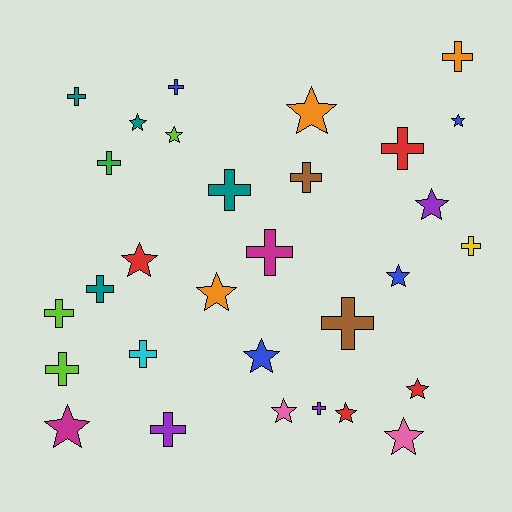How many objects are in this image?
There are 30 objects.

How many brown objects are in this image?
There are 2 brown objects.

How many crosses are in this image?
There are 16 crosses.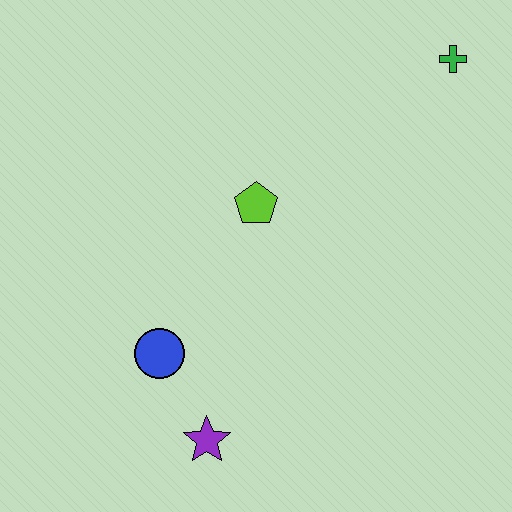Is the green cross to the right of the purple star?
Yes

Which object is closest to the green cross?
The lime pentagon is closest to the green cross.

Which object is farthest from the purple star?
The green cross is farthest from the purple star.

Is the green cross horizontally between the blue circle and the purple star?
No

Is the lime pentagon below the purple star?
No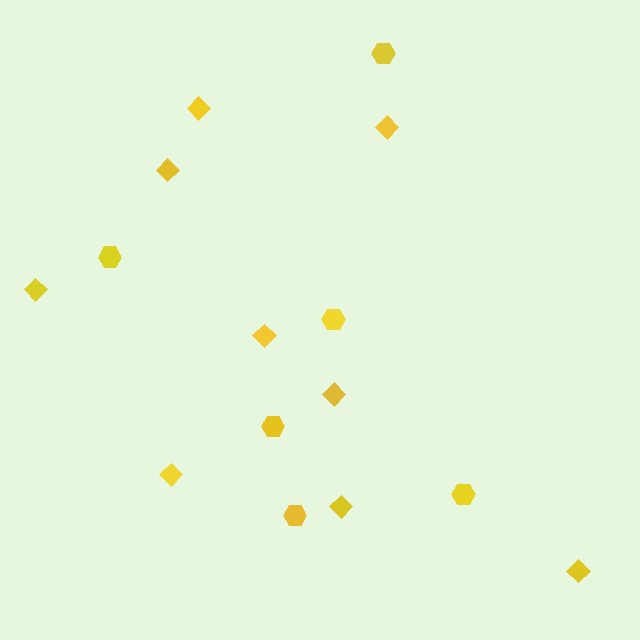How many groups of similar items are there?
There are 2 groups: one group of diamonds (9) and one group of hexagons (6).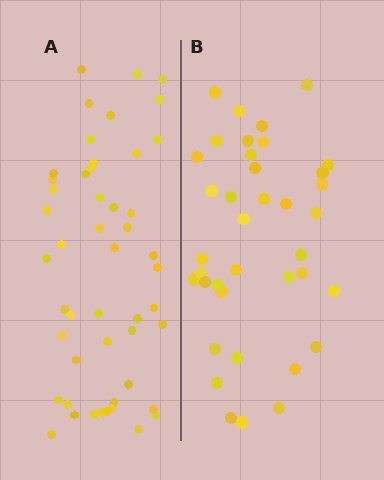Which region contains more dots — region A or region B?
Region A (the left region) has more dots.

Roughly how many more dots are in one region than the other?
Region A has roughly 12 or so more dots than region B.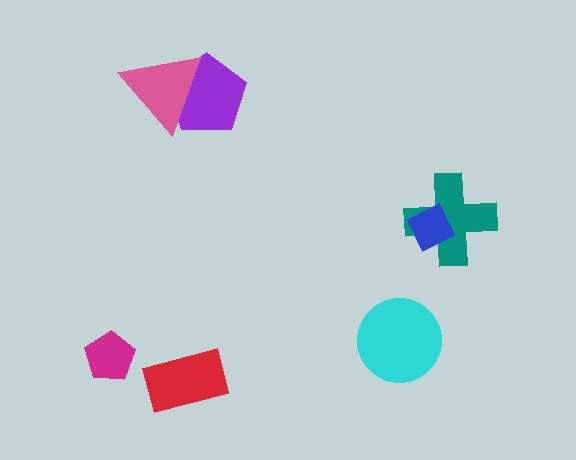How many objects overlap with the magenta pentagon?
0 objects overlap with the magenta pentagon.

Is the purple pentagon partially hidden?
Yes, it is partially covered by another shape.